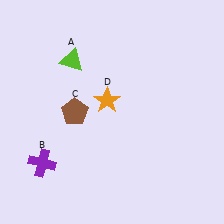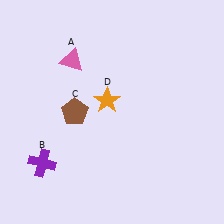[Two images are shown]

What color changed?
The triangle (A) changed from lime in Image 1 to pink in Image 2.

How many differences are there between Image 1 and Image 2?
There is 1 difference between the two images.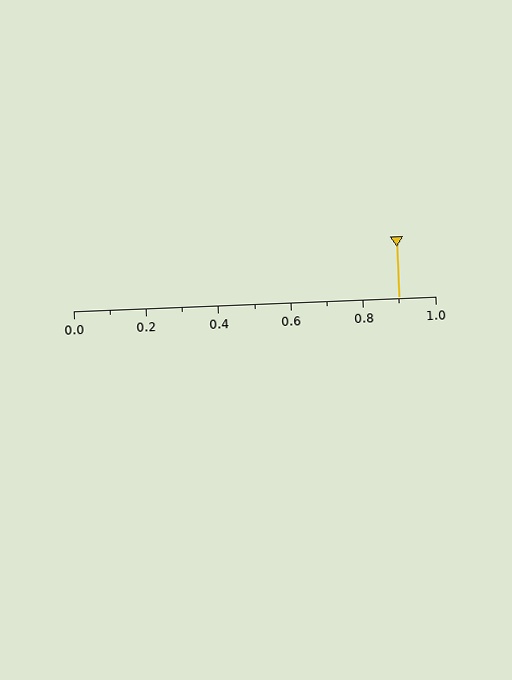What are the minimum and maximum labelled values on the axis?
The axis runs from 0.0 to 1.0.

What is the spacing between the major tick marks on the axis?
The major ticks are spaced 0.2 apart.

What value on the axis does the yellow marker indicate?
The marker indicates approximately 0.9.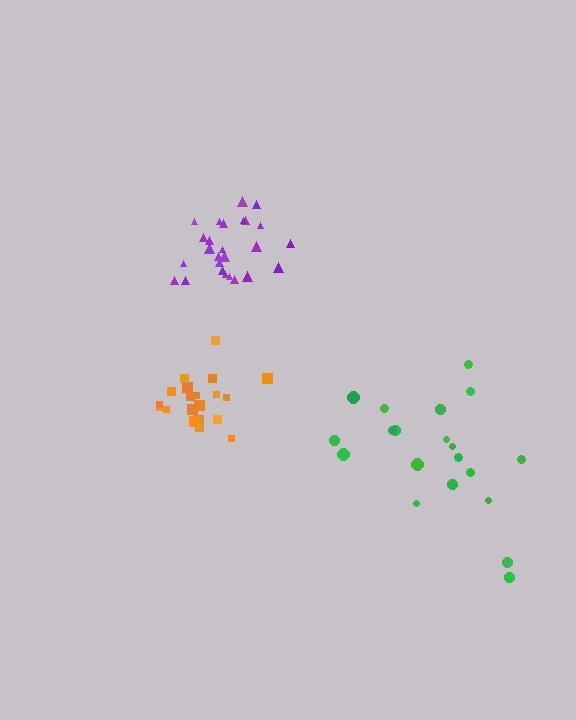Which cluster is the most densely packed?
Purple.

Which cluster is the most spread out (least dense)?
Green.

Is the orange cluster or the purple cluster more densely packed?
Purple.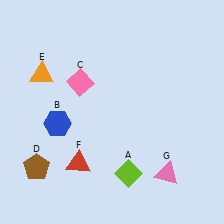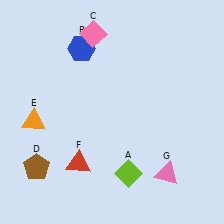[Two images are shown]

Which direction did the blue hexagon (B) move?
The blue hexagon (B) moved up.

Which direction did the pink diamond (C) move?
The pink diamond (C) moved up.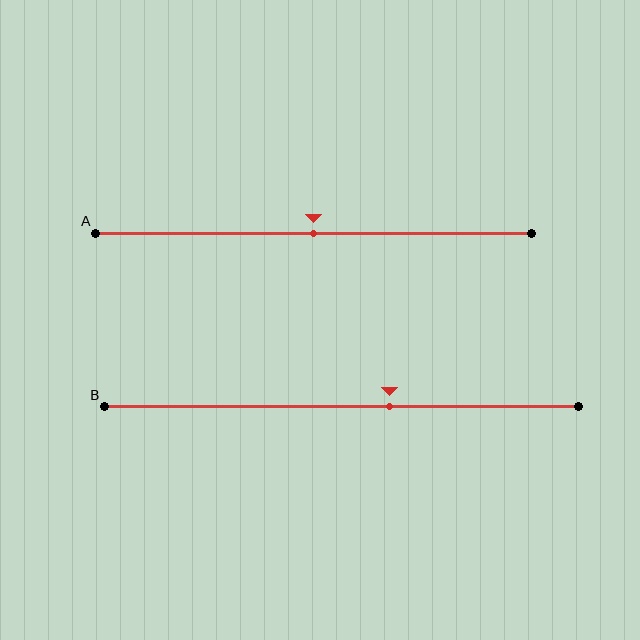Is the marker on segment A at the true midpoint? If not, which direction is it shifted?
Yes, the marker on segment A is at the true midpoint.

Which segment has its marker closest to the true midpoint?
Segment A has its marker closest to the true midpoint.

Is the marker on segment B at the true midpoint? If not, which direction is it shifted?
No, the marker on segment B is shifted to the right by about 10% of the segment length.